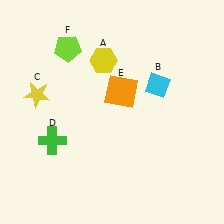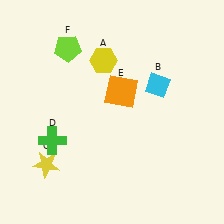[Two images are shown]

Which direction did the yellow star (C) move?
The yellow star (C) moved down.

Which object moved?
The yellow star (C) moved down.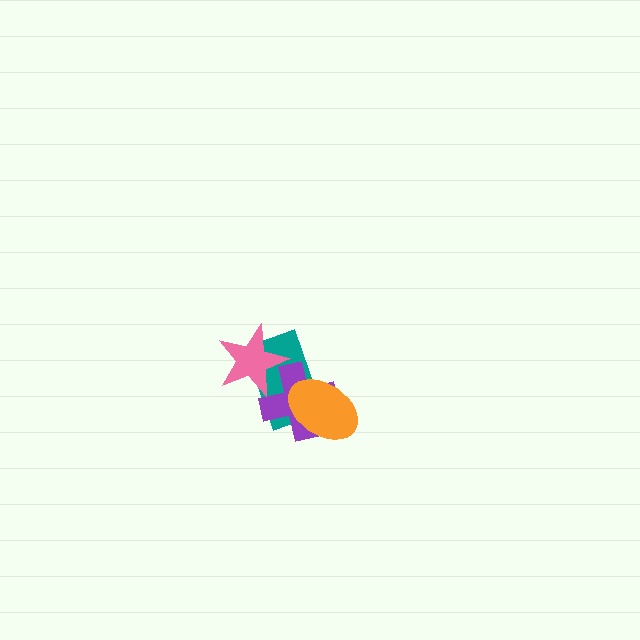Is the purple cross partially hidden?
Yes, it is partially covered by another shape.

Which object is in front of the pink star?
The purple cross is in front of the pink star.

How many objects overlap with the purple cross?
3 objects overlap with the purple cross.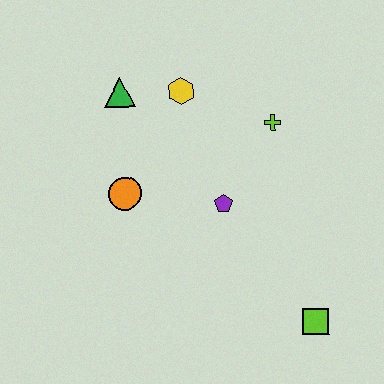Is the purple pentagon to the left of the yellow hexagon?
No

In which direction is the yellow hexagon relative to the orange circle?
The yellow hexagon is above the orange circle.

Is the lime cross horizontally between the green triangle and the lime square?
Yes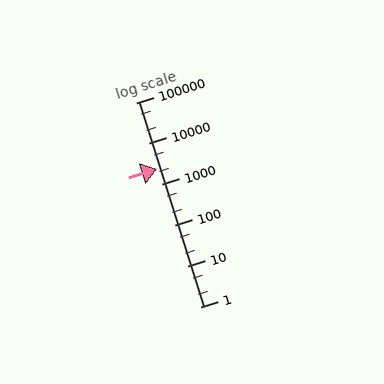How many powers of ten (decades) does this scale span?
The scale spans 5 decades, from 1 to 100000.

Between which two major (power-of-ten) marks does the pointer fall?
The pointer is between 1000 and 10000.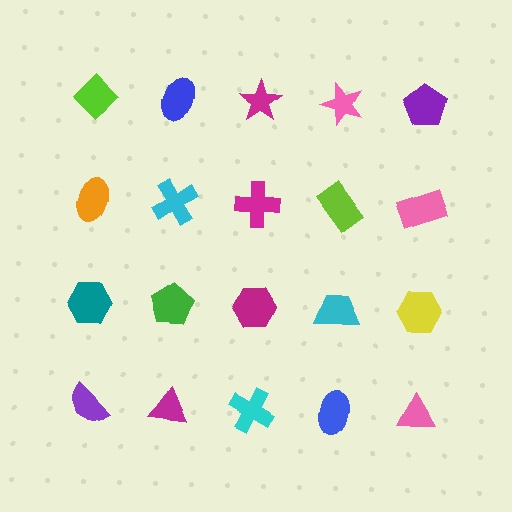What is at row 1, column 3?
A magenta star.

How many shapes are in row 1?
5 shapes.